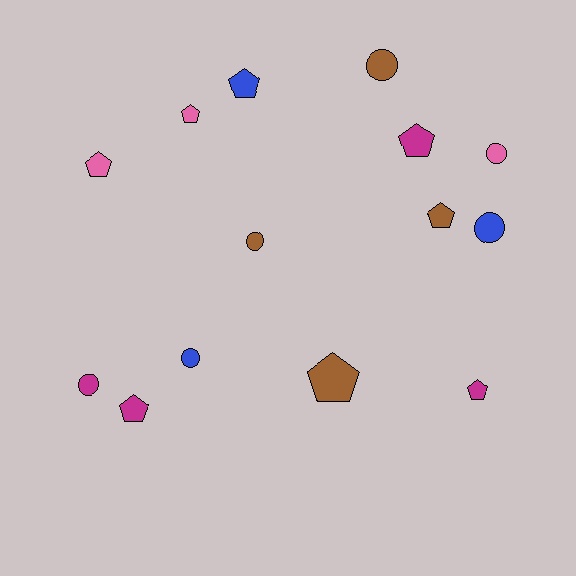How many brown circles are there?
There are 2 brown circles.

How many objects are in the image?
There are 14 objects.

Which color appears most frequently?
Brown, with 4 objects.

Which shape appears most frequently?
Pentagon, with 8 objects.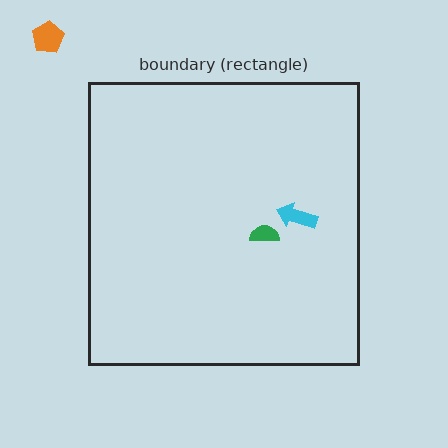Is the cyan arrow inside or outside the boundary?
Inside.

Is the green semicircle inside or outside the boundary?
Inside.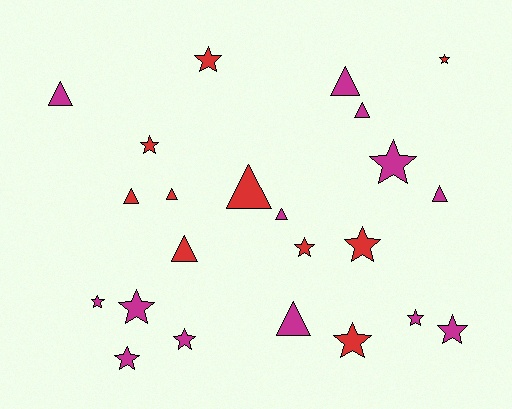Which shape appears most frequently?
Star, with 13 objects.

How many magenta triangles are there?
There are 6 magenta triangles.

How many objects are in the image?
There are 23 objects.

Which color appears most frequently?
Magenta, with 13 objects.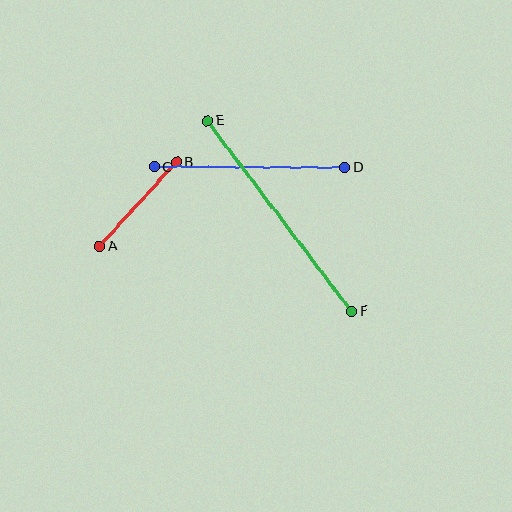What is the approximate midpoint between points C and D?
The midpoint is at approximately (250, 167) pixels.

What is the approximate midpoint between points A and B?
The midpoint is at approximately (138, 204) pixels.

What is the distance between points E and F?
The distance is approximately 239 pixels.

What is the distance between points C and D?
The distance is approximately 190 pixels.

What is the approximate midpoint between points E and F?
The midpoint is at approximately (279, 216) pixels.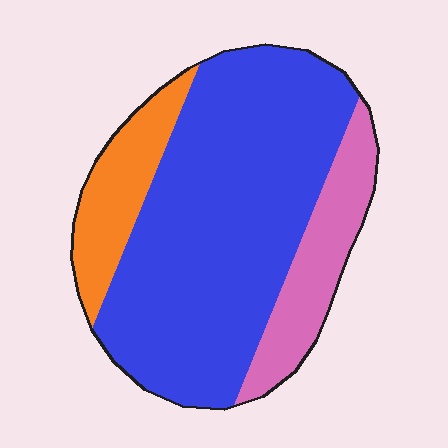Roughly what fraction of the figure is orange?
Orange covers roughly 15% of the figure.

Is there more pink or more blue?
Blue.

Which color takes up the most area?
Blue, at roughly 70%.